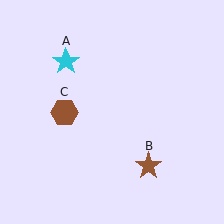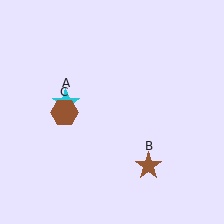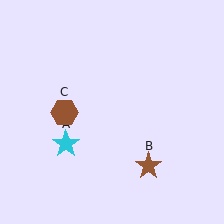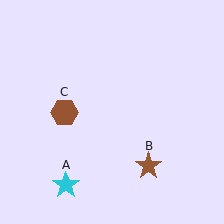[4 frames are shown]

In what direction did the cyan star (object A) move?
The cyan star (object A) moved down.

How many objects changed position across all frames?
1 object changed position: cyan star (object A).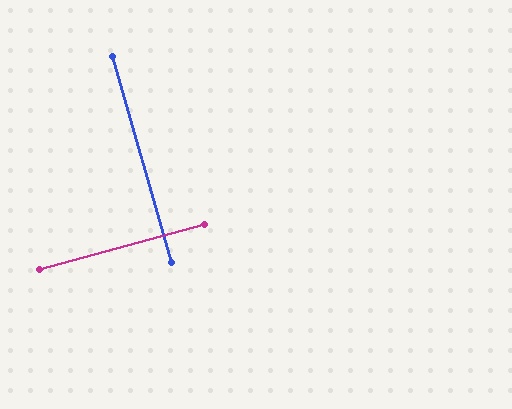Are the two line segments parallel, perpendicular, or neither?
Perpendicular — they meet at approximately 89°.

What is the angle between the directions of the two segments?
Approximately 89 degrees.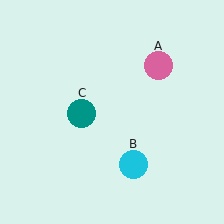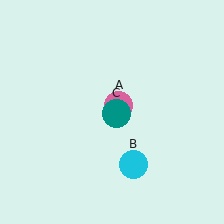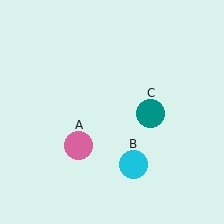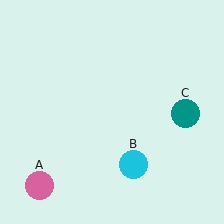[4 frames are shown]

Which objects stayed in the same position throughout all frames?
Cyan circle (object B) remained stationary.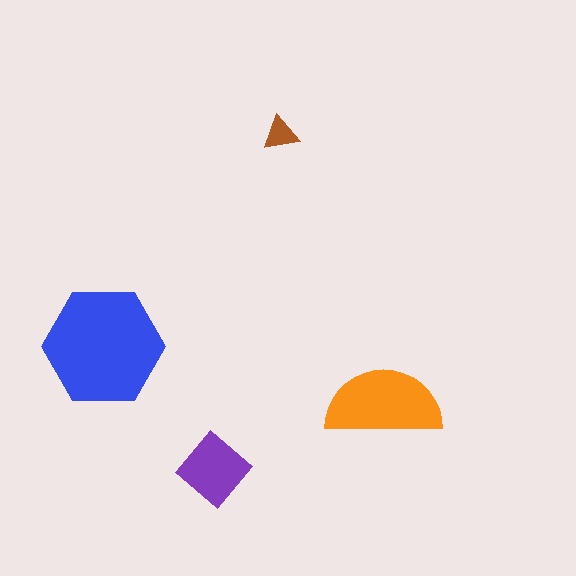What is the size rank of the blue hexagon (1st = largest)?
1st.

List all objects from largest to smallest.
The blue hexagon, the orange semicircle, the purple diamond, the brown triangle.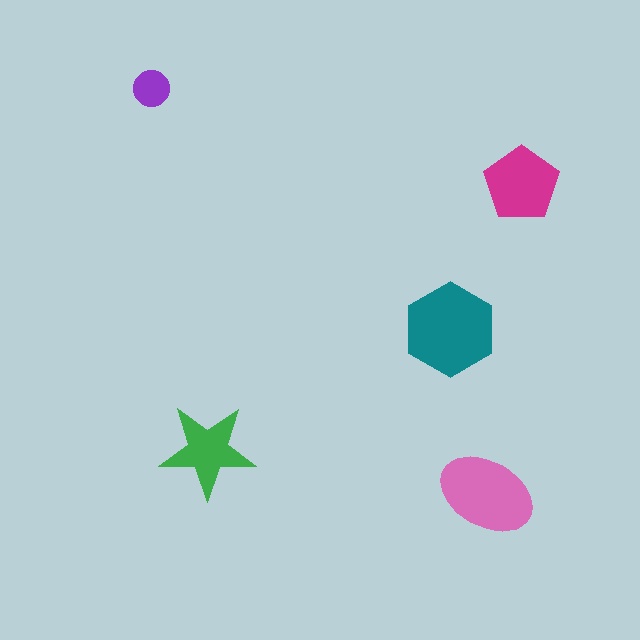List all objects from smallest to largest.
The purple circle, the green star, the magenta pentagon, the pink ellipse, the teal hexagon.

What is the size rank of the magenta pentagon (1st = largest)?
3rd.